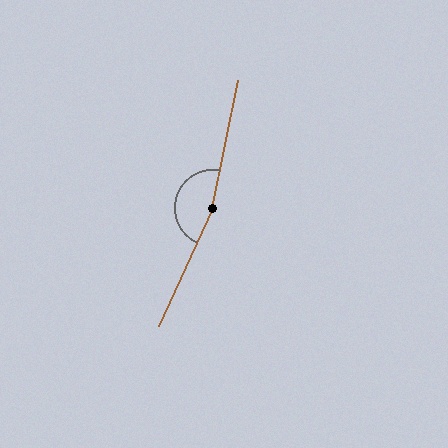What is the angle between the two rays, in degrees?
Approximately 167 degrees.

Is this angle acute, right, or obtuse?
It is obtuse.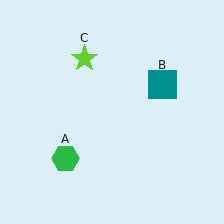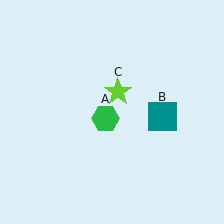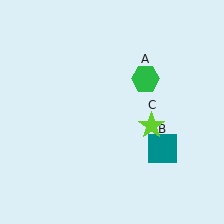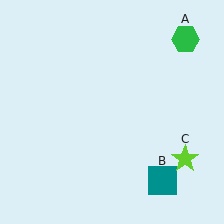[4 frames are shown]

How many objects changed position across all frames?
3 objects changed position: green hexagon (object A), teal square (object B), lime star (object C).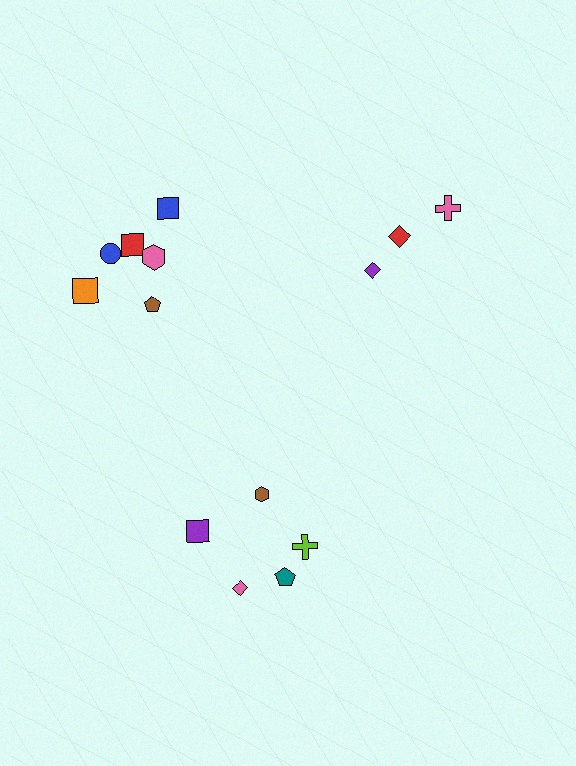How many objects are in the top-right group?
There are 3 objects.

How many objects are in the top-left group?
There are 6 objects.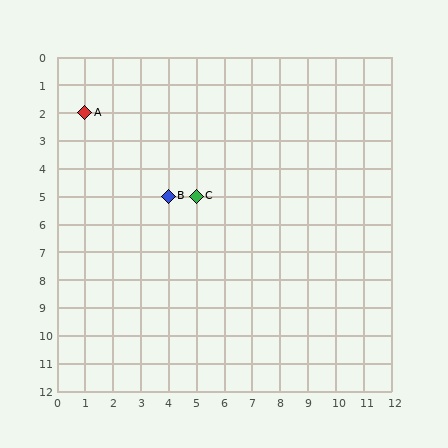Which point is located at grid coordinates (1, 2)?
Point A is at (1, 2).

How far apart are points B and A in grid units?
Points B and A are 3 columns and 3 rows apart (about 4.2 grid units diagonally).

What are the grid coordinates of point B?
Point B is at grid coordinates (4, 5).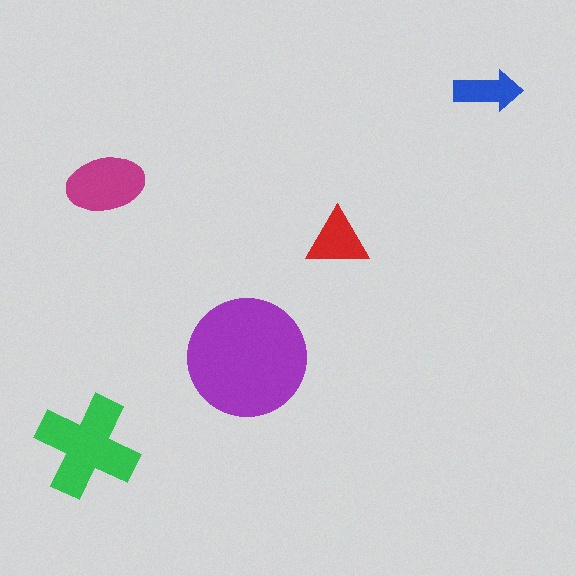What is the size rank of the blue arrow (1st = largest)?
5th.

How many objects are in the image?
There are 5 objects in the image.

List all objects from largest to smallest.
The purple circle, the green cross, the magenta ellipse, the red triangle, the blue arrow.